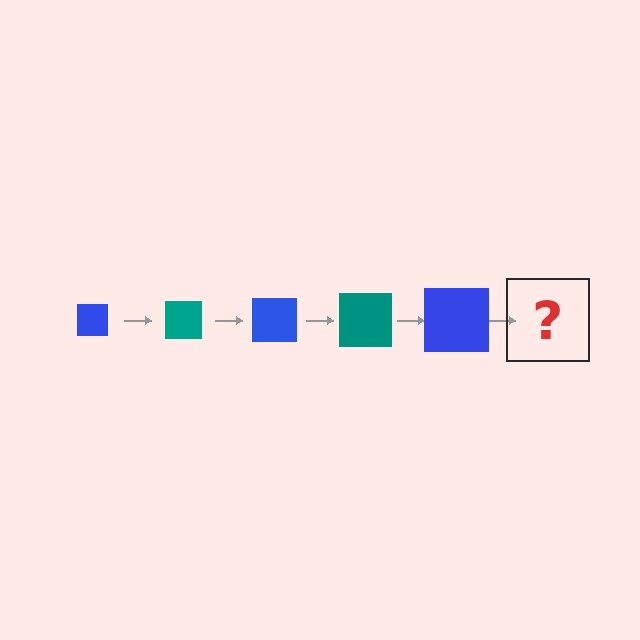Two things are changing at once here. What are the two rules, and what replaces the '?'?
The two rules are that the square grows larger each step and the color cycles through blue and teal. The '?' should be a teal square, larger than the previous one.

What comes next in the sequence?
The next element should be a teal square, larger than the previous one.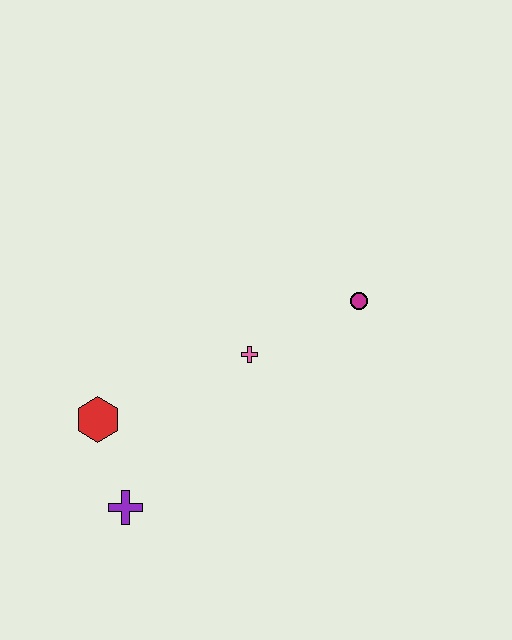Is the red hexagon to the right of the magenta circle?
No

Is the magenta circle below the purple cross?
No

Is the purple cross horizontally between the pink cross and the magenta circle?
No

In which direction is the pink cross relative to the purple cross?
The pink cross is above the purple cross.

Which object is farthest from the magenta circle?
The purple cross is farthest from the magenta circle.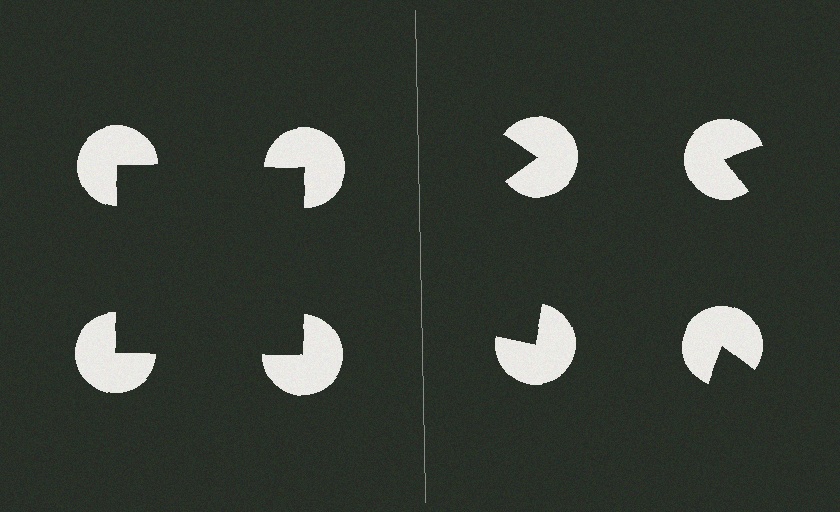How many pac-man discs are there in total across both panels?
8 — 4 on each side.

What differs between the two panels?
The pac-man discs are positioned identically on both sides; only the wedge orientations differ. On the left they align to a square; on the right they are misaligned.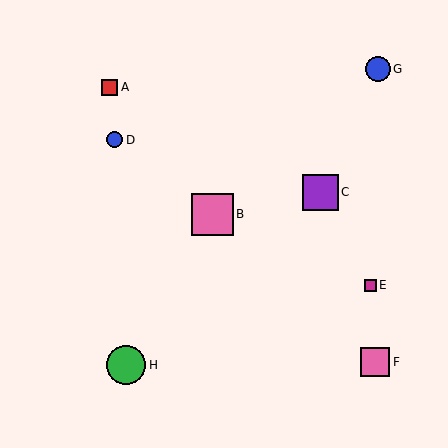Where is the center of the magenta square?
The center of the magenta square is at (370, 285).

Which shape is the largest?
The pink square (labeled B) is the largest.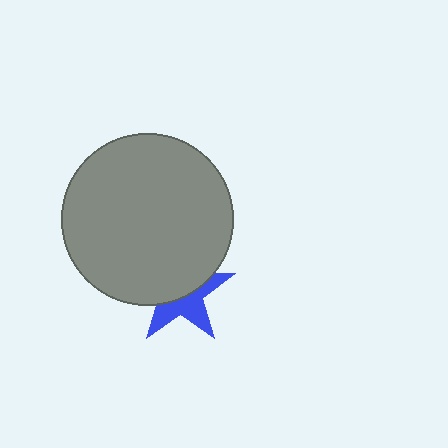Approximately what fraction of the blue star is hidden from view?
Roughly 55% of the blue star is hidden behind the gray circle.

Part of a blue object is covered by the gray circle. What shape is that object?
It is a star.